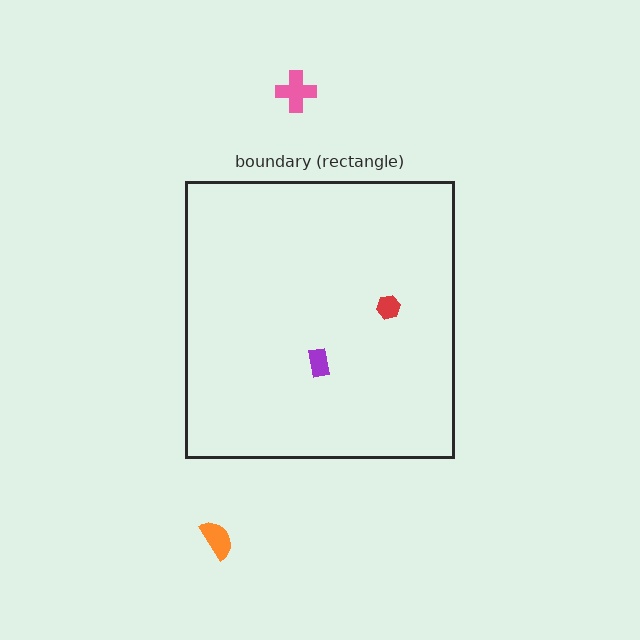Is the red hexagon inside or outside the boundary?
Inside.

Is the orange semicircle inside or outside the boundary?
Outside.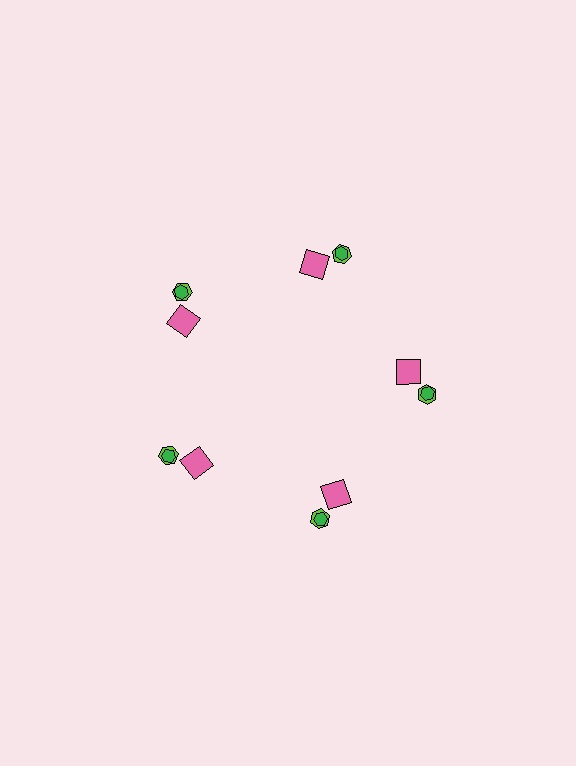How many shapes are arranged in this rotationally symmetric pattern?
There are 15 shapes, arranged in 5 groups of 3.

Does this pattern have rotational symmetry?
Yes, this pattern has 5-fold rotational symmetry. It looks the same after rotating 72 degrees around the center.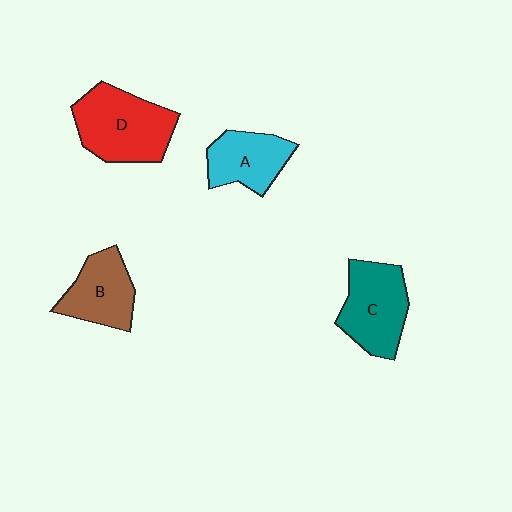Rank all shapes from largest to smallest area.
From largest to smallest: D (red), C (teal), B (brown), A (cyan).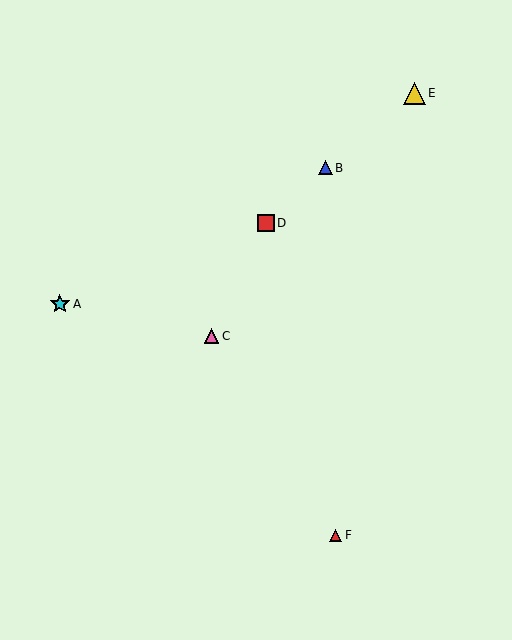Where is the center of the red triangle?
The center of the red triangle is at (336, 535).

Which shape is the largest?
The yellow triangle (labeled E) is the largest.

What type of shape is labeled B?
Shape B is a blue triangle.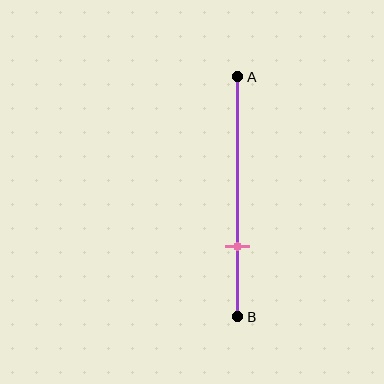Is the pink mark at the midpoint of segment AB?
No, the mark is at about 70% from A, not at the 50% midpoint.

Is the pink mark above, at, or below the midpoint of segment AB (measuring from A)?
The pink mark is below the midpoint of segment AB.